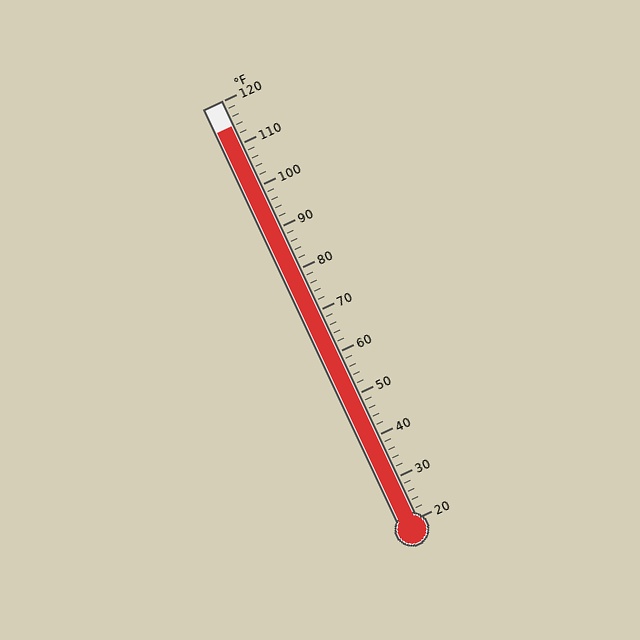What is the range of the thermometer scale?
The thermometer scale ranges from 20°F to 120°F.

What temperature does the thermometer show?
The thermometer shows approximately 114°F.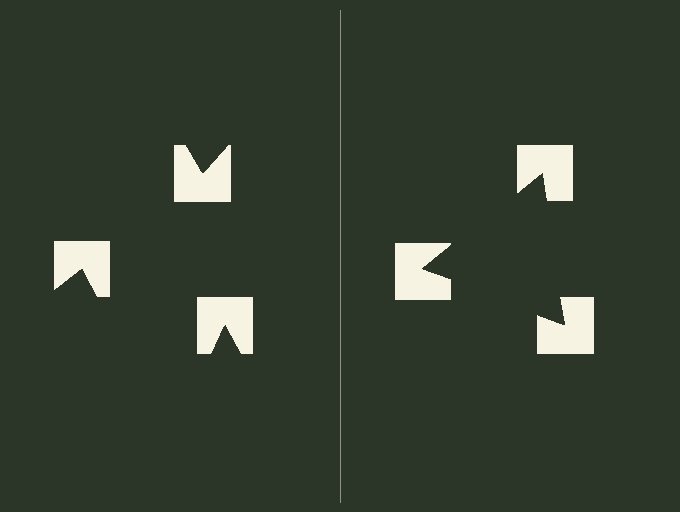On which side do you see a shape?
An illusory triangle appears on the right side. On the left side the wedge cuts are rotated, so no coherent shape forms.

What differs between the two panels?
The notched squares are positioned identically on both sides; only the wedge orientations differ. On the right they align to a triangle; on the left they are misaligned.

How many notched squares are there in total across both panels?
6 — 3 on each side.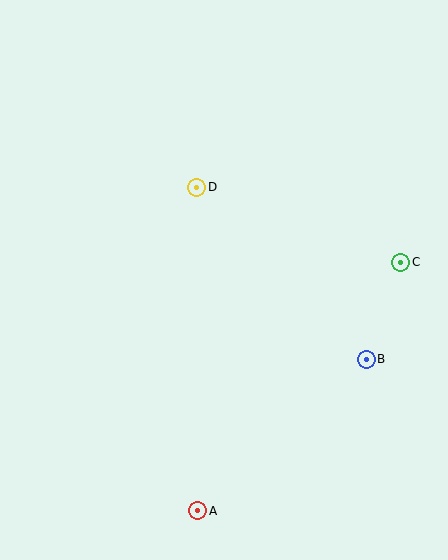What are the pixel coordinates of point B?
Point B is at (366, 359).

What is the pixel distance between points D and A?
The distance between D and A is 323 pixels.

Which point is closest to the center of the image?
Point D at (197, 187) is closest to the center.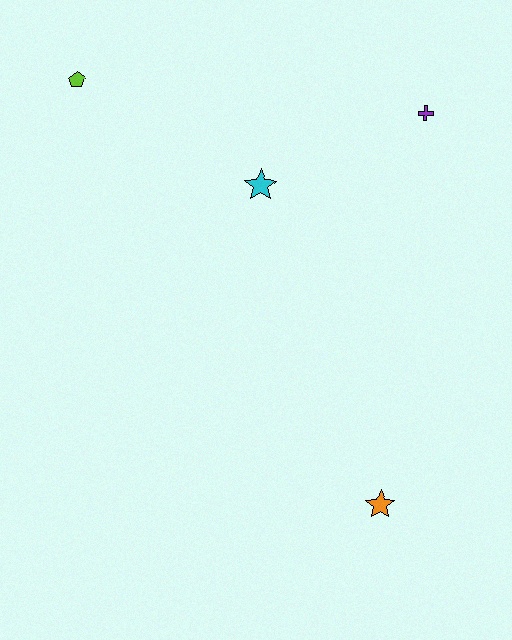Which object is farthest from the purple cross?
The orange star is farthest from the purple cross.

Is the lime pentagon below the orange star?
No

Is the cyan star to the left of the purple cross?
Yes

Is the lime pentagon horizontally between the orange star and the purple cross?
No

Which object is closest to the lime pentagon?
The cyan star is closest to the lime pentagon.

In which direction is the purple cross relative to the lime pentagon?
The purple cross is to the right of the lime pentagon.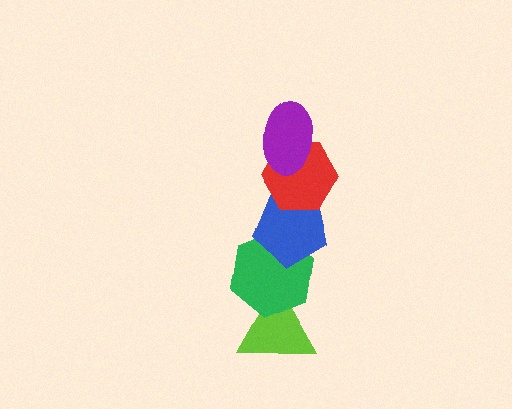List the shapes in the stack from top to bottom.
From top to bottom: the purple ellipse, the red hexagon, the blue pentagon, the green hexagon, the lime triangle.